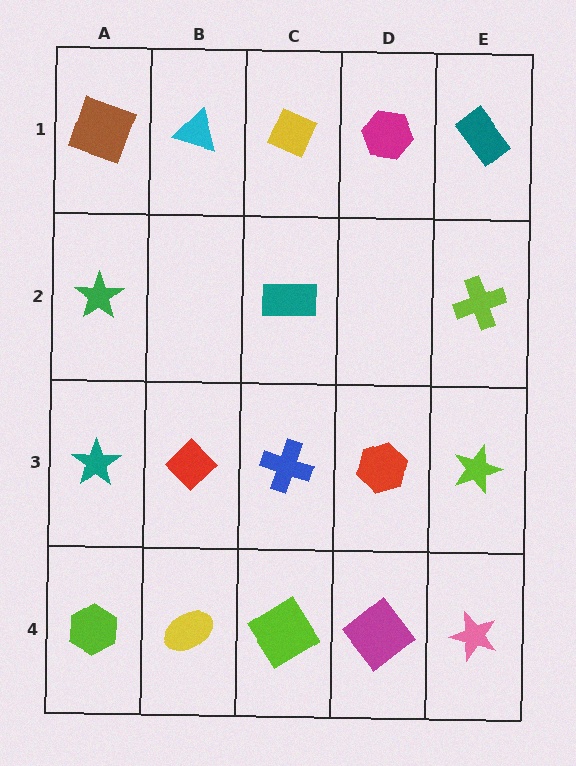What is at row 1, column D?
A magenta hexagon.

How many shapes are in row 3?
5 shapes.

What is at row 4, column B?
A yellow ellipse.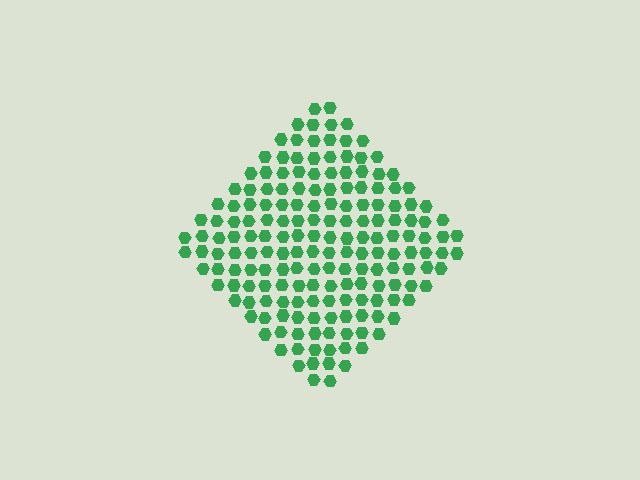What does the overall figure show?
The overall figure shows a diamond.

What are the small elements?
The small elements are hexagons.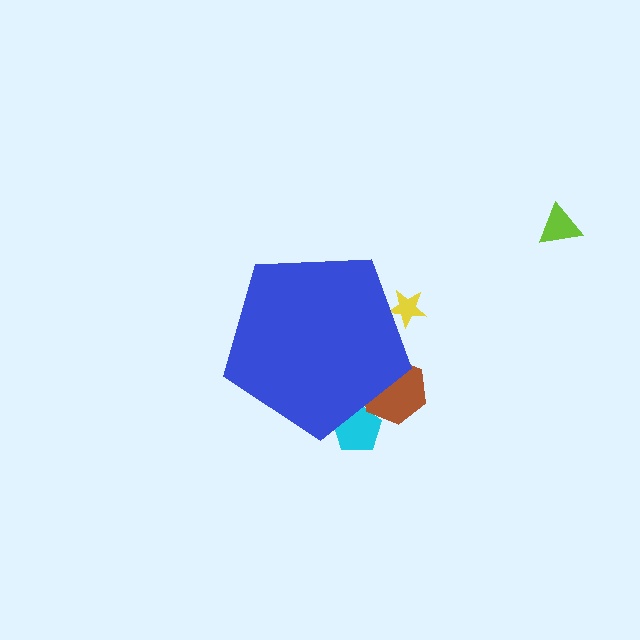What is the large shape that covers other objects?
A blue pentagon.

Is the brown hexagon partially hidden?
Yes, the brown hexagon is partially hidden behind the blue pentagon.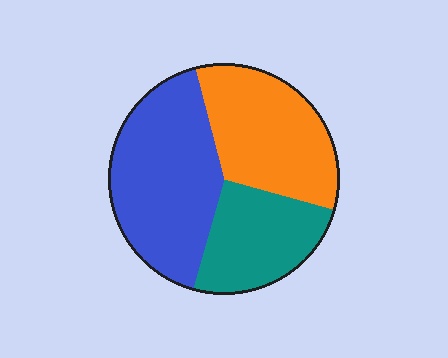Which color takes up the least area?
Teal, at roughly 25%.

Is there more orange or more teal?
Orange.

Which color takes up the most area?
Blue, at roughly 40%.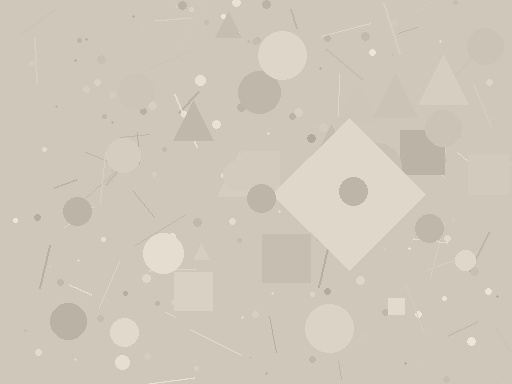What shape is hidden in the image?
A diamond is hidden in the image.